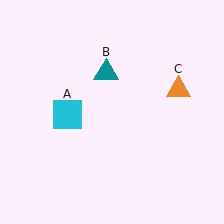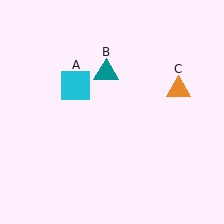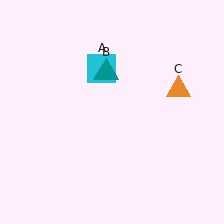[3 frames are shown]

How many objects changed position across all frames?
1 object changed position: cyan square (object A).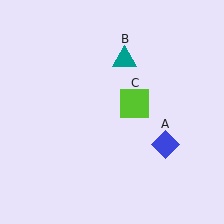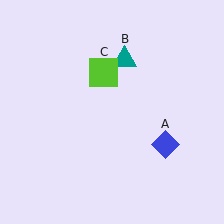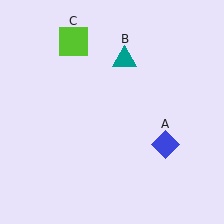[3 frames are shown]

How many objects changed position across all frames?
1 object changed position: lime square (object C).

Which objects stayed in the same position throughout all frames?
Blue diamond (object A) and teal triangle (object B) remained stationary.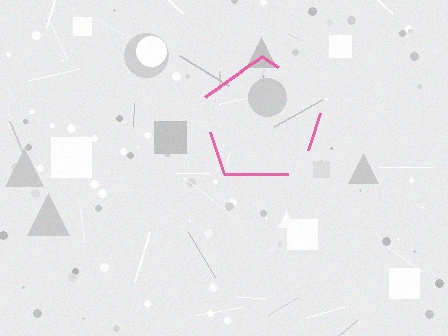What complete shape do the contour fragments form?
The contour fragments form a pentagon.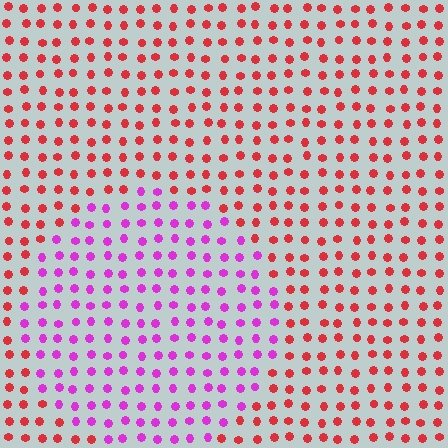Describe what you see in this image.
The image is filled with small red elements in a uniform arrangement. A circle-shaped region is visible where the elements are tinted to a slightly different hue, forming a subtle color boundary.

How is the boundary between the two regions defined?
The boundary is defined purely by a slight shift in hue (about 54 degrees). Spacing, size, and orientation are identical on both sides.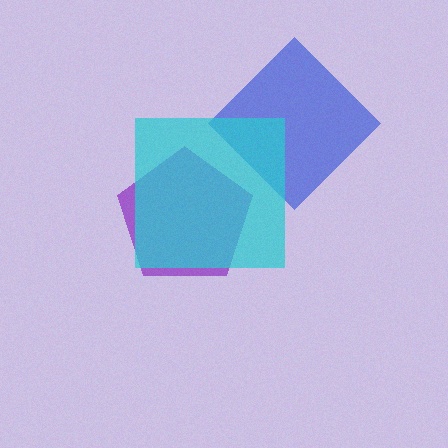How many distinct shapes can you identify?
There are 3 distinct shapes: a blue diamond, a purple pentagon, a cyan square.